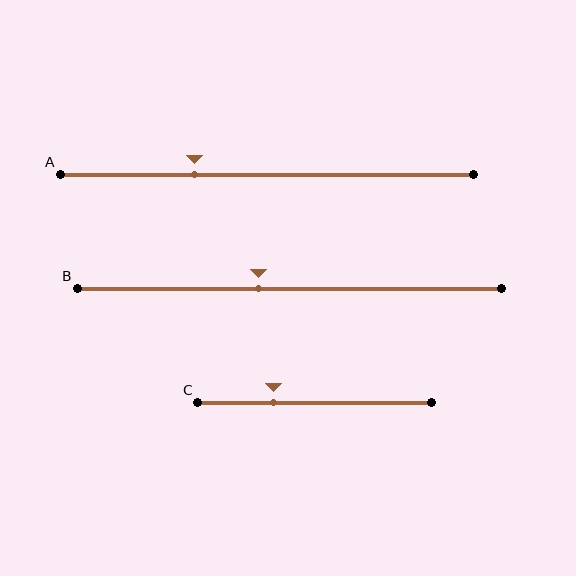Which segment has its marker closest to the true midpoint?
Segment B has its marker closest to the true midpoint.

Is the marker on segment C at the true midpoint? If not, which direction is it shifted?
No, the marker on segment C is shifted to the left by about 18% of the segment length.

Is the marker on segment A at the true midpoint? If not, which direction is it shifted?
No, the marker on segment A is shifted to the left by about 17% of the segment length.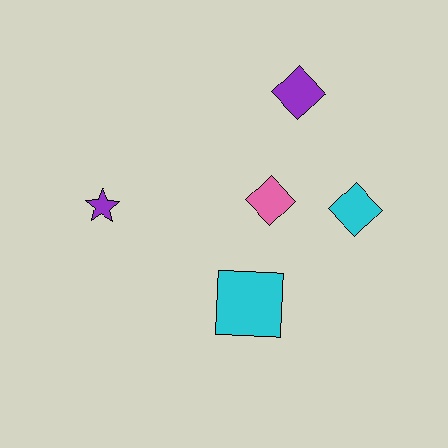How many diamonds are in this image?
There are 3 diamonds.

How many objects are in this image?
There are 5 objects.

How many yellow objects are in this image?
There are no yellow objects.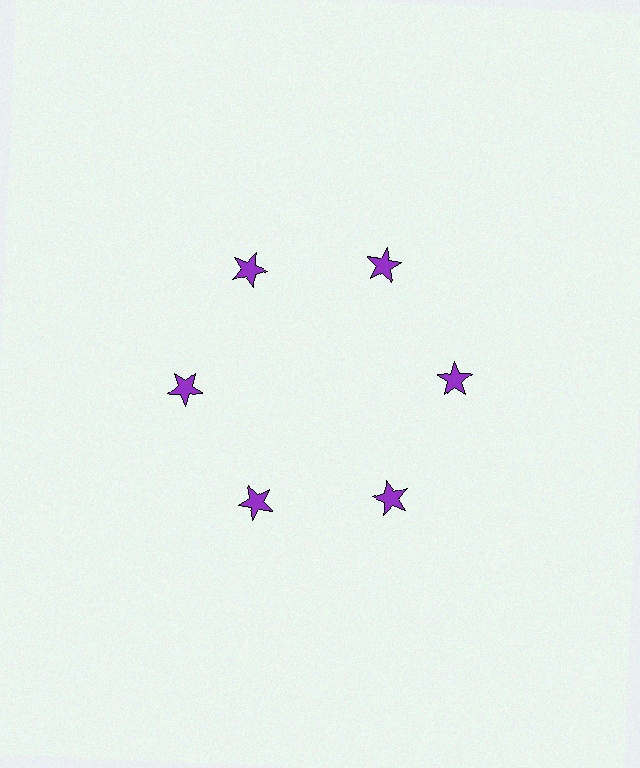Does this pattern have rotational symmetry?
Yes, this pattern has 6-fold rotational symmetry. It looks the same after rotating 60 degrees around the center.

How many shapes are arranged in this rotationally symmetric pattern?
There are 6 shapes, arranged in 6 groups of 1.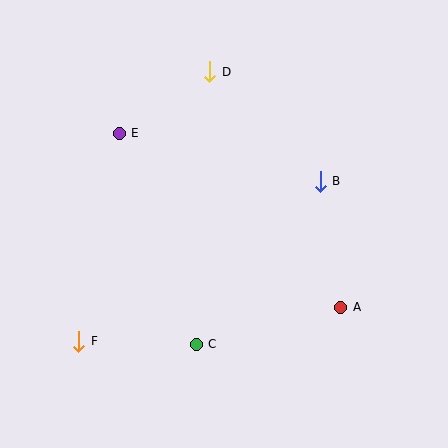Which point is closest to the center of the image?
Point B at (320, 181) is closest to the center.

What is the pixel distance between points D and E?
The distance between D and E is 109 pixels.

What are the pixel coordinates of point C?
Point C is at (196, 344).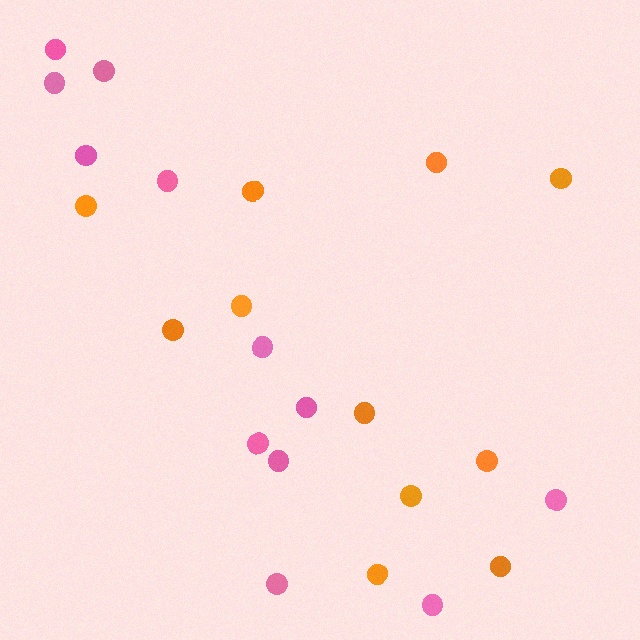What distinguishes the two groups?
There are 2 groups: one group of pink circles (12) and one group of orange circles (11).